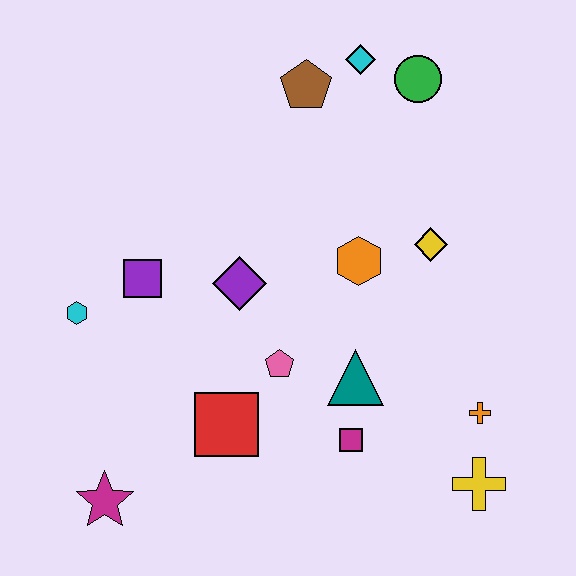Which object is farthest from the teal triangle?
The cyan diamond is farthest from the teal triangle.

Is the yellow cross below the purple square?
Yes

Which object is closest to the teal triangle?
The magenta square is closest to the teal triangle.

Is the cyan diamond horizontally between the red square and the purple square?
No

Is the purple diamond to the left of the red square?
No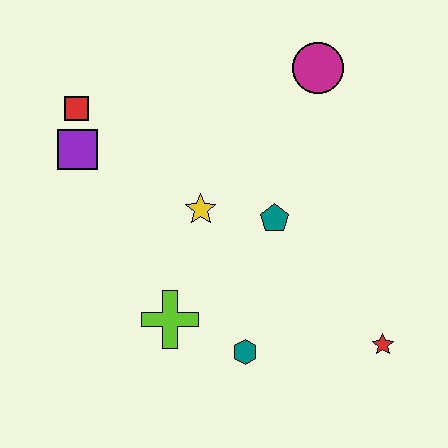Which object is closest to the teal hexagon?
The lime cross is closest to the teal hexagon.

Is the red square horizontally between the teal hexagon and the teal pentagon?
No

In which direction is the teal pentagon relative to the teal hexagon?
The teal pentagon is above the teal hexagon.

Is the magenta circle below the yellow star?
No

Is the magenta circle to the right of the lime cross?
Yes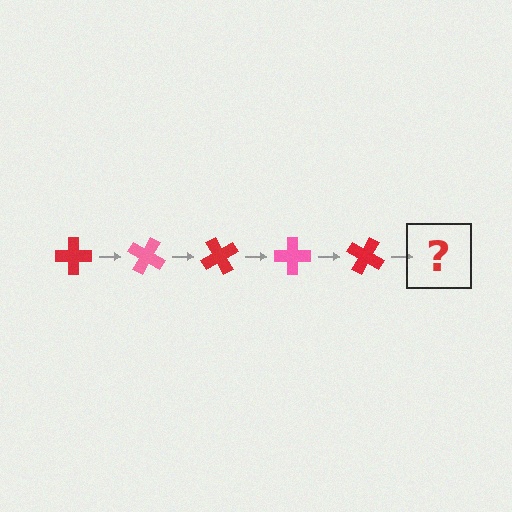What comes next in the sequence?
The next element should be a pink cross, rotated 150 degrees from the start.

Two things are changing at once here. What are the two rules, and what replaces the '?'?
The two rules are that it rotates 30 degrees each step and the color cycles through red and pink. The '?' should be a pink cross, rotated 150 degrees from the start.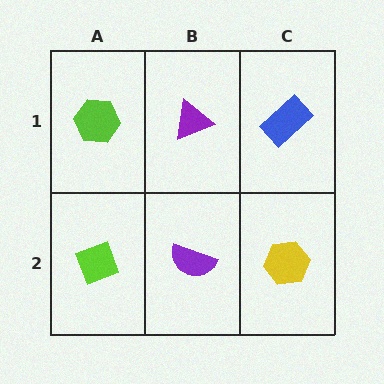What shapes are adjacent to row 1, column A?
A lime diamond (row 2, column A), a purple triangle (row 1, column B).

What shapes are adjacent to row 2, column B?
A purple triangle (row 1, column B), a lime diamond (row 2, column A), a yellow hexagon (row 2, column C).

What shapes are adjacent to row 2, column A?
A lime hexagon (row 1, column A), a purple semicircle (row 2, column B).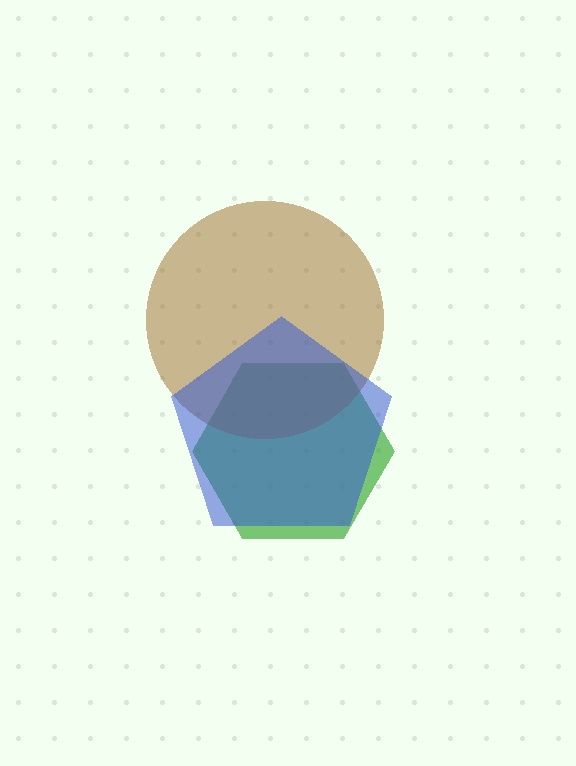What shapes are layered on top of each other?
The layered shapes are: a green hexagon, a brown circle, a blue pentagon.